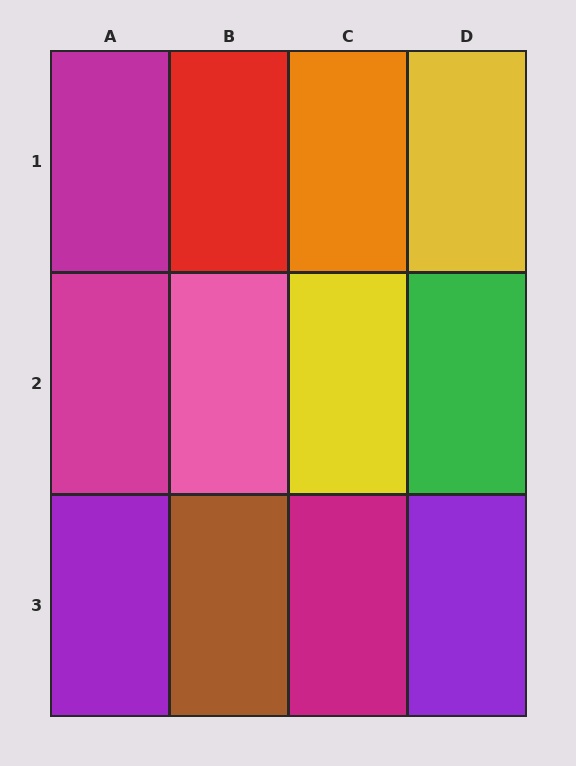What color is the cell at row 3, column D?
Purple.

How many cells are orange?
1 cell is orange.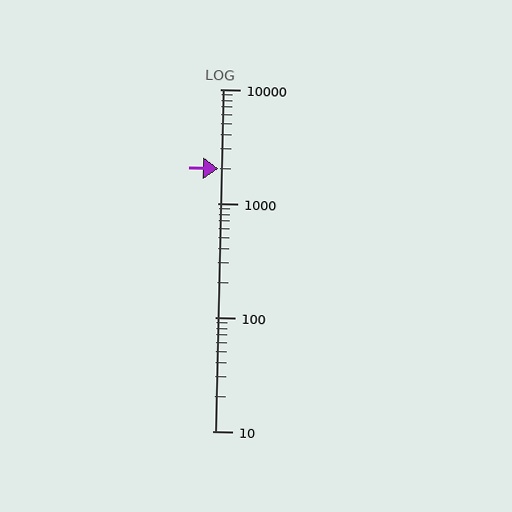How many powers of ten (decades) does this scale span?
The scale spans 3 decades, from 10 to 10000.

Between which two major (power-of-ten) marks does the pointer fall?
The pointer is between 1000 and 10000.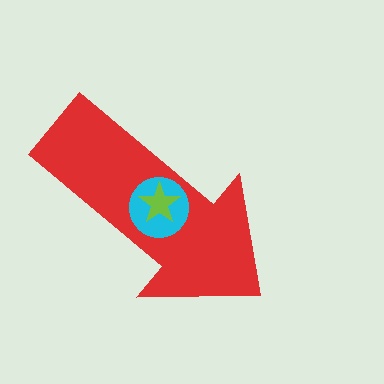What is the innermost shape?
The lime star.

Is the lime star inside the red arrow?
Yes.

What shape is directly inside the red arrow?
The cyan circle.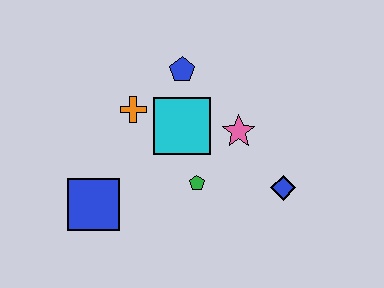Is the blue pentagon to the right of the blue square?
Yes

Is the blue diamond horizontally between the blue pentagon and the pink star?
No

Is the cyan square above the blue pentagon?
No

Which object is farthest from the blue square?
The blue diamond is farthest from the blue square.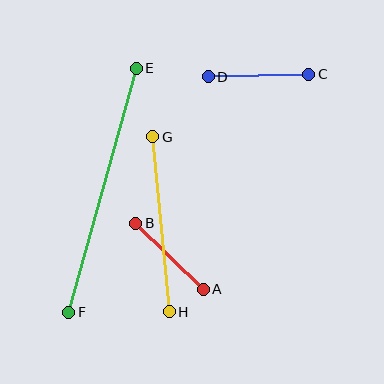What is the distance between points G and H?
The distance is approximately 176 pixels.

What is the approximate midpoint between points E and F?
The midpoint is at approximately (102, 190) pixels.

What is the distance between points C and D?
The distance is approximately 101 pixels.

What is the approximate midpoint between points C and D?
The midpoint is at approximately (258, 75) pixels.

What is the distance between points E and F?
The distance is approximately 253 pixels.